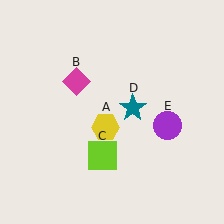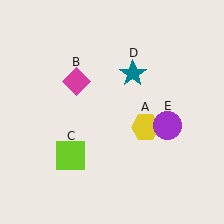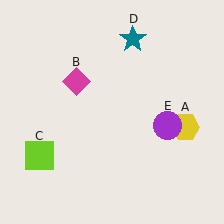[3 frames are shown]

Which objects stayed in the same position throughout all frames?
Magenta diamond (object B) and purple circle (object E) remained stationary.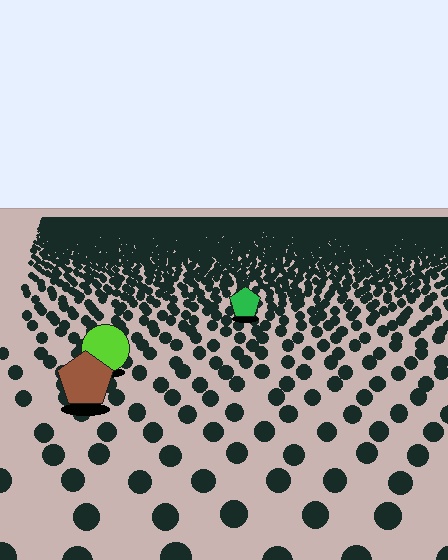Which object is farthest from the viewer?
The green pentagon is farthest from the viewer. It appears smaller and the ground texture around it is denser.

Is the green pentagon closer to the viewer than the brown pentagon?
No. The brown pentagon is closer — you can tell from the texture gradient: the ground texture is coarser near it.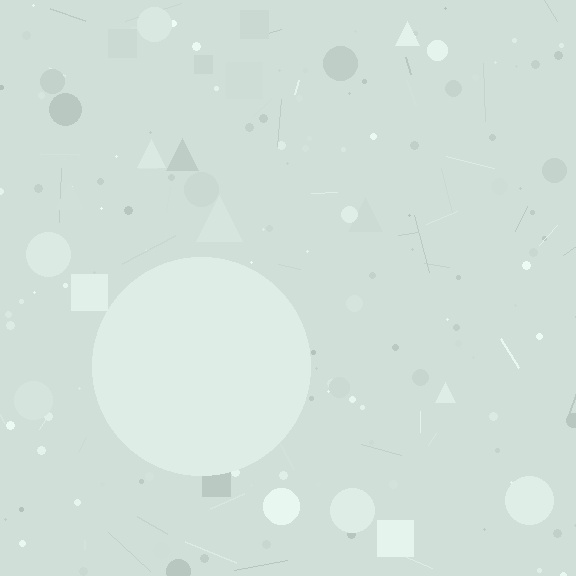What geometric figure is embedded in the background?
A circle is embedded in the background.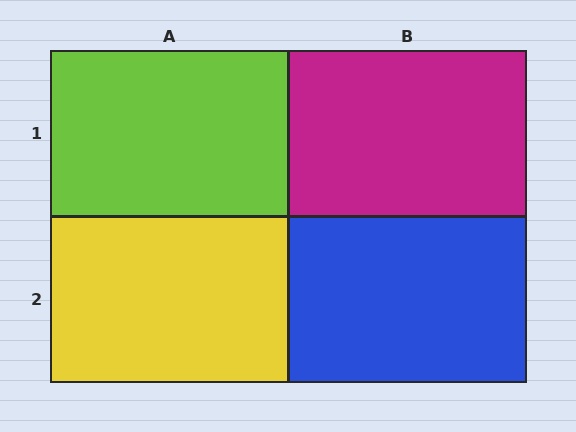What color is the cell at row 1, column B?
Magenta.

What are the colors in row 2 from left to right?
Yellow, blue.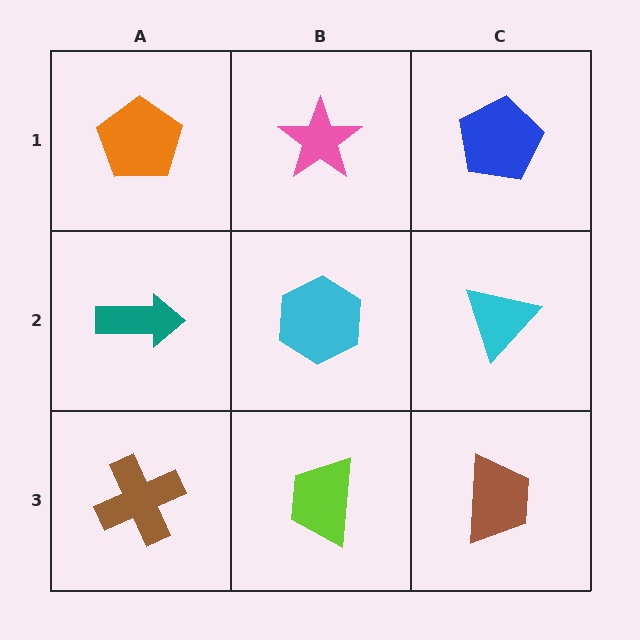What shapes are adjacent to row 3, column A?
A teal arrow (row 2, column A), a lime trapezoid (row 3, column B).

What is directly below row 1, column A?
A teal arrow.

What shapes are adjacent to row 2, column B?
A pink star (row 1, column B), a lime trapezoid (row 3, column B), a teal arrow (row 2, column A), a cyan triangle (row 2, column C).